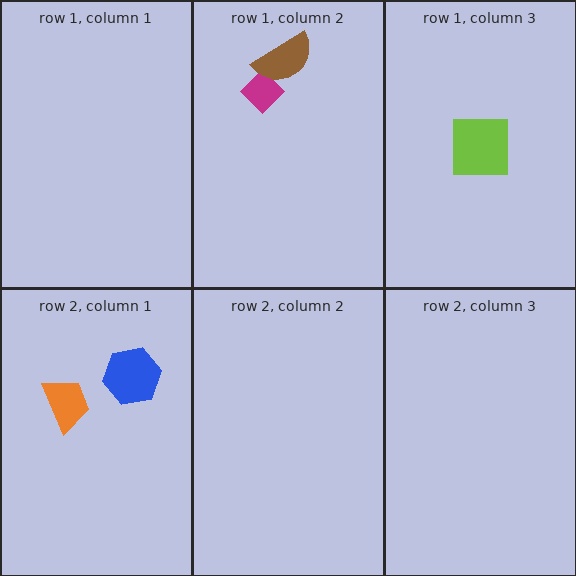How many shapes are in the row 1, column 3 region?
1.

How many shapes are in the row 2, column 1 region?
2.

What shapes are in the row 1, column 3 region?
The lime square.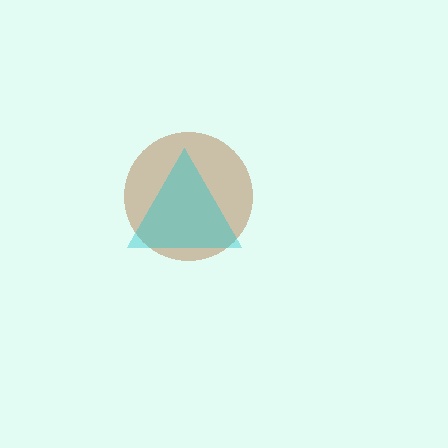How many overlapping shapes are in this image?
There are 2 overlapping shapes in the image.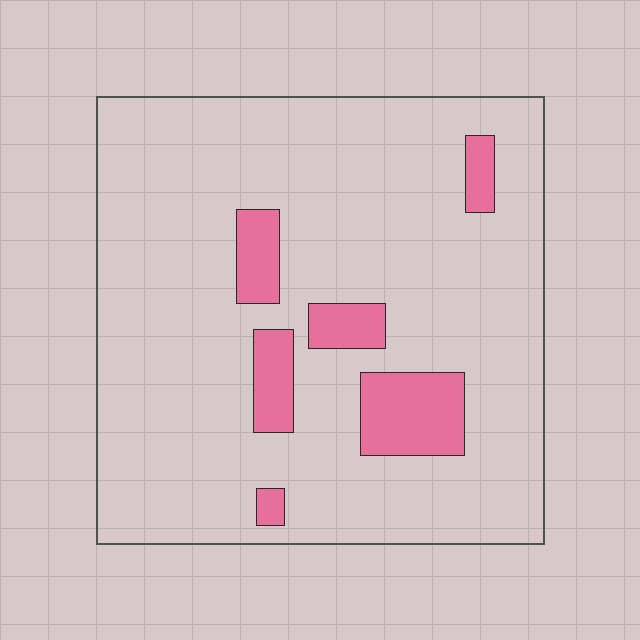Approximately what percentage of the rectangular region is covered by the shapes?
Approximately 10%.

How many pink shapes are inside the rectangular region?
6.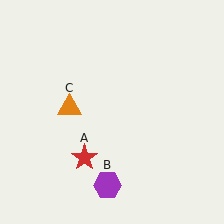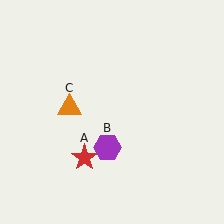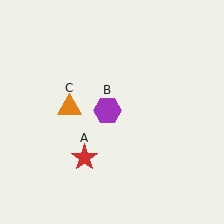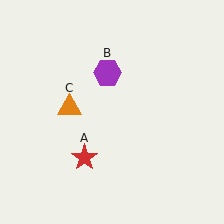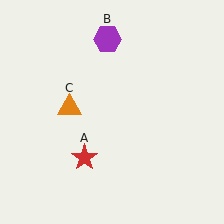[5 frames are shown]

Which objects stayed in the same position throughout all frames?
Red star (object A) and orange triangle (object C) remained stationary.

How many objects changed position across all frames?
1 object changed position: purple hexagon (object B).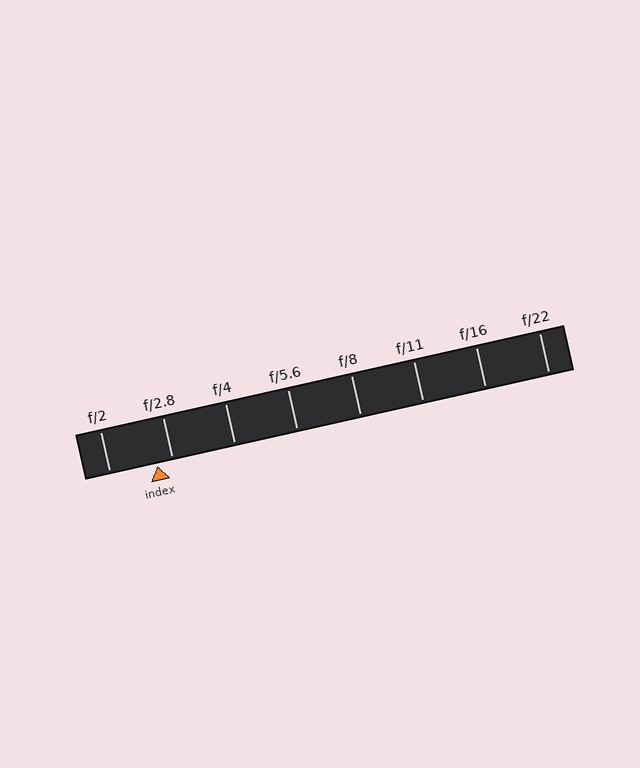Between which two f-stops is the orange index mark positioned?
The index mark is between f/2 and f/2.8.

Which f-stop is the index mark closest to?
The index mark is closest to f/2.8.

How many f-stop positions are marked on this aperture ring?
There are 8 f-stop positions marked.